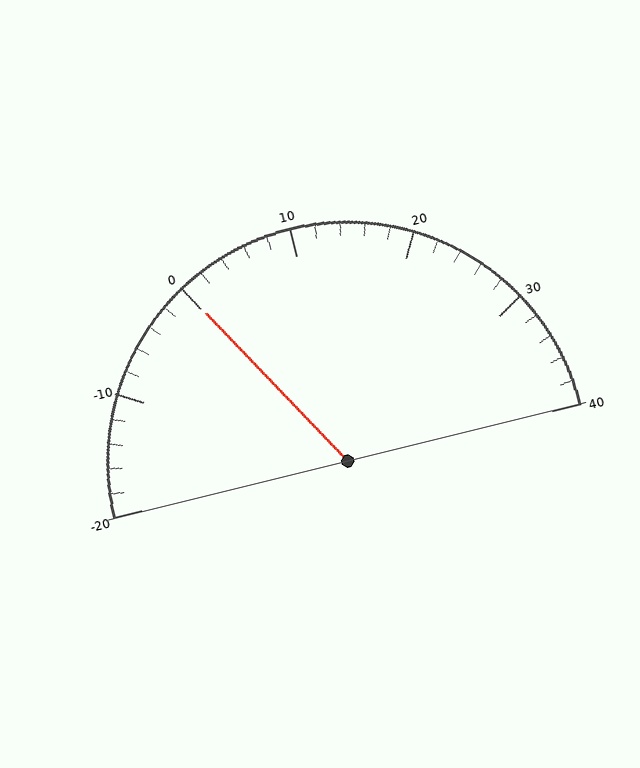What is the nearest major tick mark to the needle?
The nearest major tick mark is 0.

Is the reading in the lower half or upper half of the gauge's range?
The reading is in the lower half of the range (-20 to 40).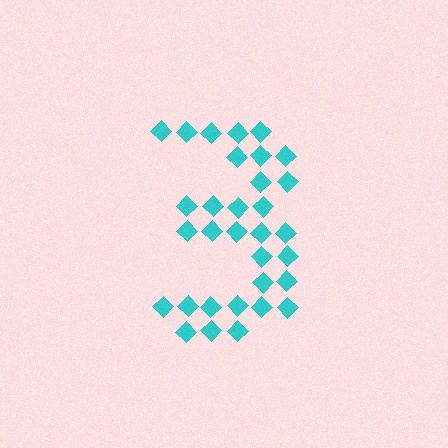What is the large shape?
The large shape is the digit 3.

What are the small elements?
The small elements are diamonds.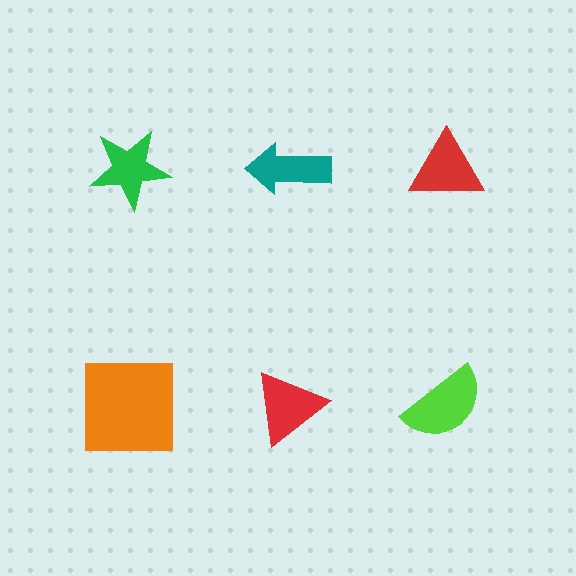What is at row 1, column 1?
A green star.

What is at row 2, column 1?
An orange square.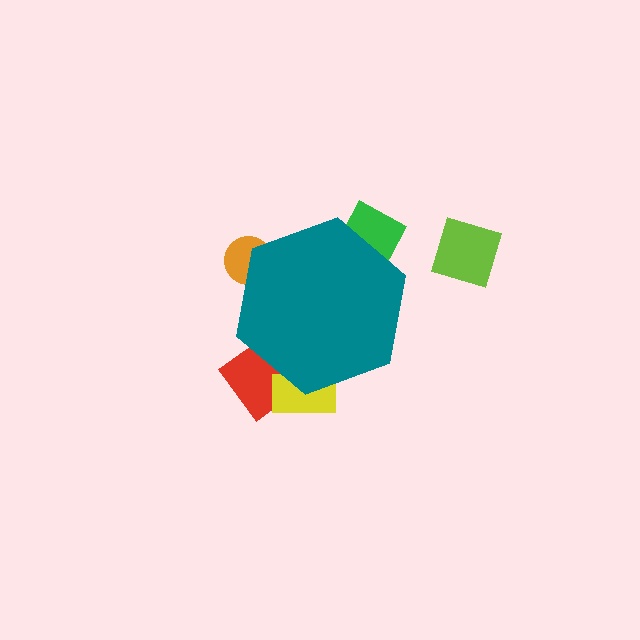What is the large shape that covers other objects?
A teal hexagon.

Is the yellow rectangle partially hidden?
Yes, the yellow rectangle is partially hidden behind the teal hexagon.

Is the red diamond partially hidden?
Yes, the red diamond is partially hidden behind the teal hexagon.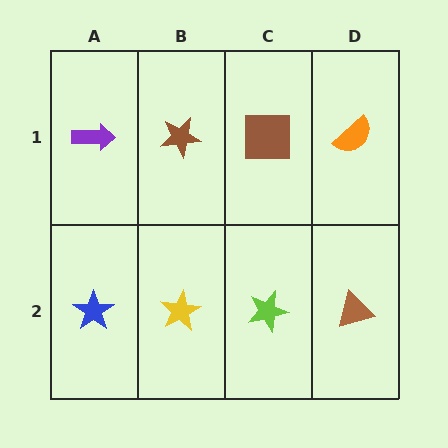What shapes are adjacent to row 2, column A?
A purple arrow (row 1, column A), a yellow star (row 2, column B).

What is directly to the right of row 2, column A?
A yellow star.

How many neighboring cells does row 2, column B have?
3.